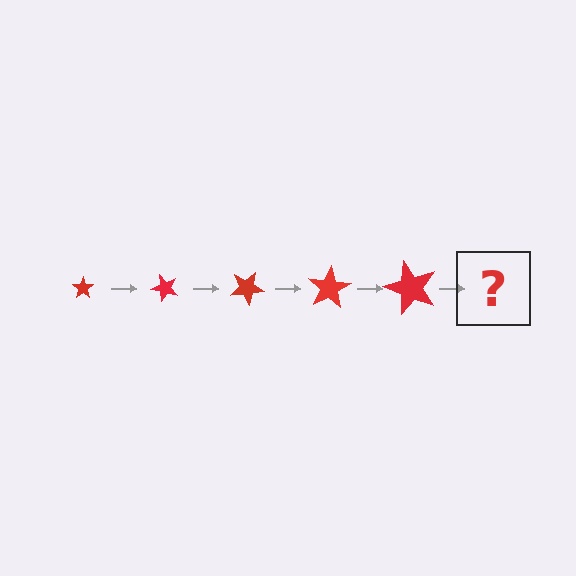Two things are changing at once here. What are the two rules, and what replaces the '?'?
The two rules are that the star grows larger each step and it rotates 50 degrees each step. The '?' should be a star, larger than the previous one and rotated 250 degrees from the start.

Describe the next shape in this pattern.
It should be a star, larger than the previous one and rotated 250 degrees from the start.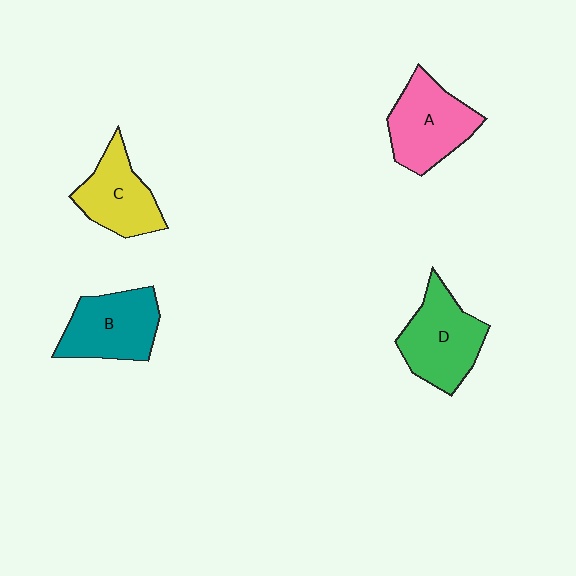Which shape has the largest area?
Shape D (green).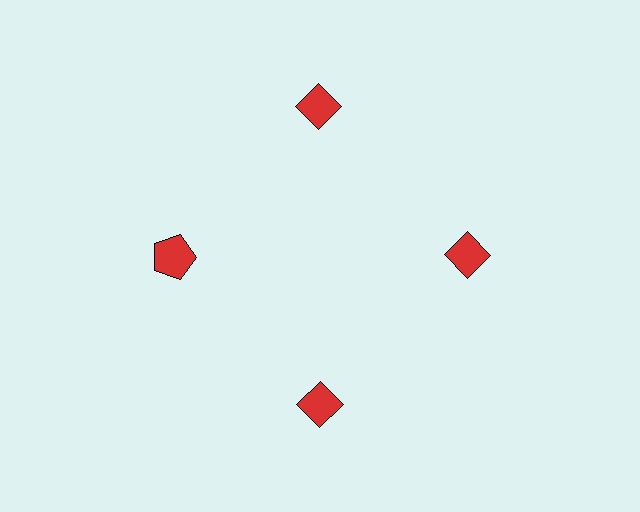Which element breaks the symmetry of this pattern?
The red pentagon at roughly the 9 o'clock position breaks the symmetry. All other shapes are red diamonds.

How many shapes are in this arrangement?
There are 4 shapes arranged in a ring pattern.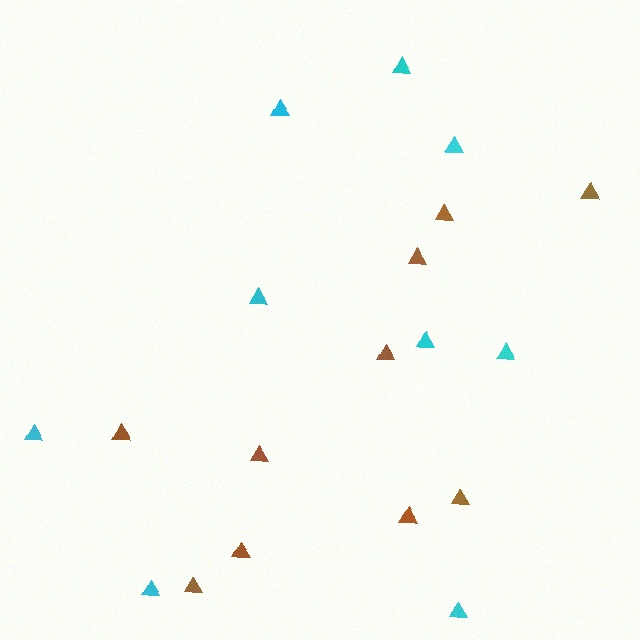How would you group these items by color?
There are 2 groups: one group of brown triangles (10) and one group of cyan triangles (9).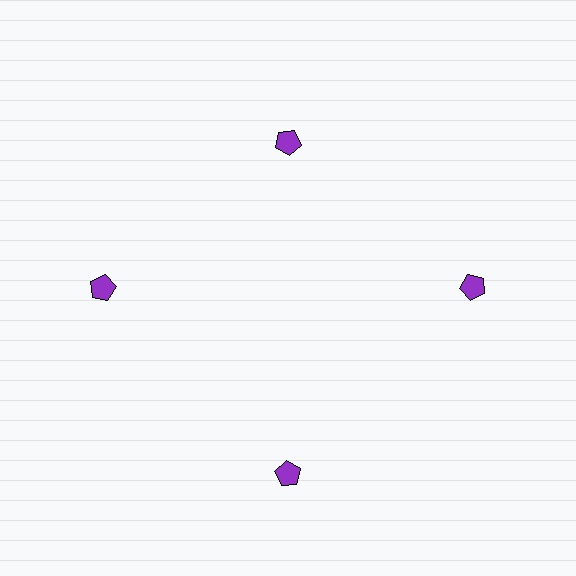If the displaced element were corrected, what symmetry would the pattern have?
It would have 4-fold rotational symmetry — the pattern would map onto itself every 90 degrees.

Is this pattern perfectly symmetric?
No. The 4 purple pentagons are arranged in a ring, but one element near the 12 o'clock position is pulled inward toward the center, breaking the 4-fold rotational symmetry.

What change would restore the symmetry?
The symmetry would be restored by moving it outward, back onto the ring so that all 4 pentagons sit at equal angles and equal distance from the center.